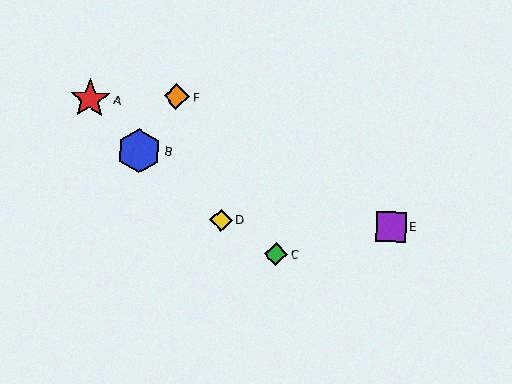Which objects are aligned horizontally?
Objects D, E are aligned horizontally.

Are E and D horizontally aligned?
Yes, both are at y≈227.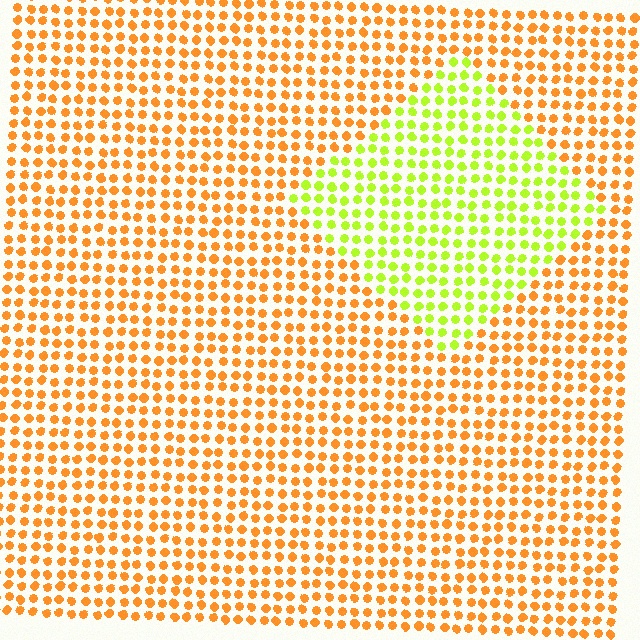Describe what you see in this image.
The image is filled with small orange elements in a uniform arrangement. A diamond-shaped region is visible where the elements are tinted to a slightly different hue, forming a subtle color boundary.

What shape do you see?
I see a diamond.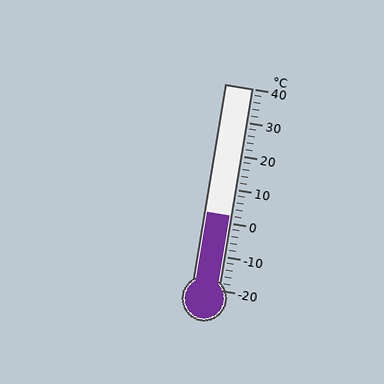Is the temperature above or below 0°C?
The temperature is above 0°C.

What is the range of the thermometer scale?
The thermometer scale ranges from -20°C to 40°C.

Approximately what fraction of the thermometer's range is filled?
The thermometer is filled to approximately 35% of its range.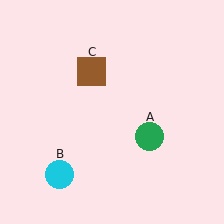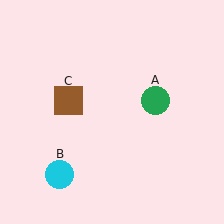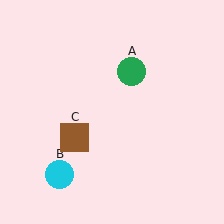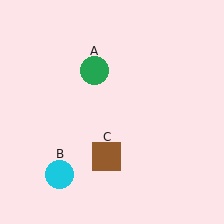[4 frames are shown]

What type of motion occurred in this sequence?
The green circle (object A), brown square (object C) rotated counterclockwise around the center of the scene.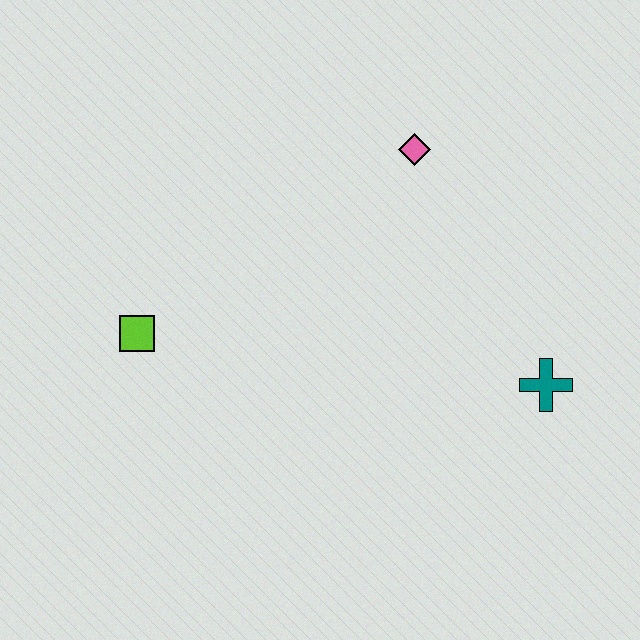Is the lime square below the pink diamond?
Yes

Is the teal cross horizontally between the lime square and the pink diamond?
No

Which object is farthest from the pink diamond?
The lime square is farthest from the pink diamond.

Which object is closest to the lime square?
The pink diamond is closest to the lime square.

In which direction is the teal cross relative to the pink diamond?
The teal cross is below the pink diamond.